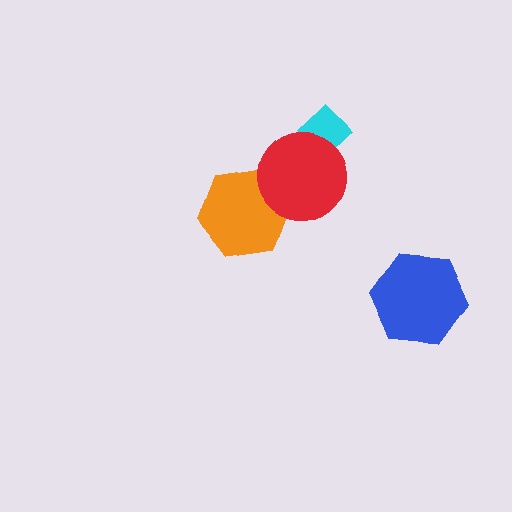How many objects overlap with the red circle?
2 objects overlap with the red circle.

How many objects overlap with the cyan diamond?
1 object overlaps with the cyan diamond.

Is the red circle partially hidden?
No, no other shape covers it.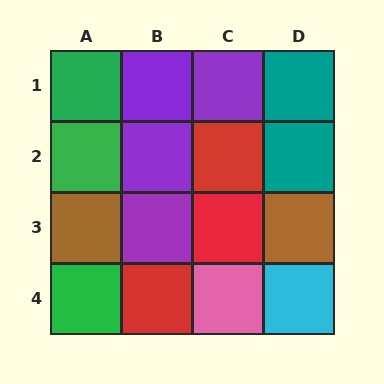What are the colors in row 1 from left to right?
Green, purple, purple, teal.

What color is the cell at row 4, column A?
Green.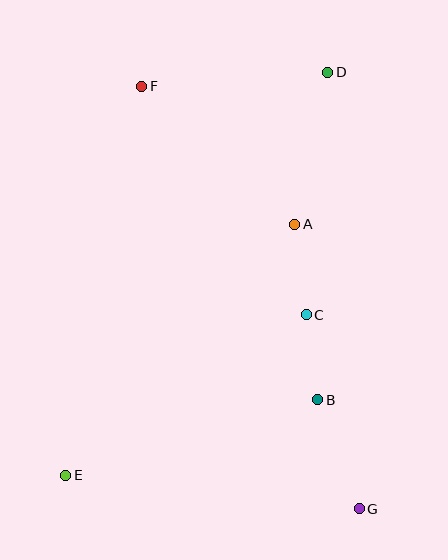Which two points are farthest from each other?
Points D and E are farthest from each other.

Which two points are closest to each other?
Points B and C are closest to each other.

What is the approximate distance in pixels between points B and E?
The distance between B and E is approximately 263 pixels.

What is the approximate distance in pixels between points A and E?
The distance between A and E is approximately 340 pixels.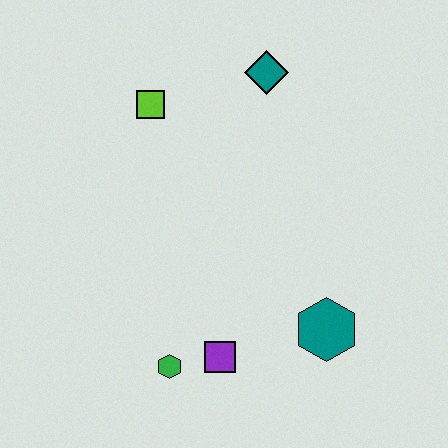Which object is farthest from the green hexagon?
The teal diamond is farthest from the green hexagon.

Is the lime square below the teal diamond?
Yes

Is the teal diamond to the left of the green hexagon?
No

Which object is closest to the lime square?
The teal diamond is closest to the lime square.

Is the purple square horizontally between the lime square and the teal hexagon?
Yes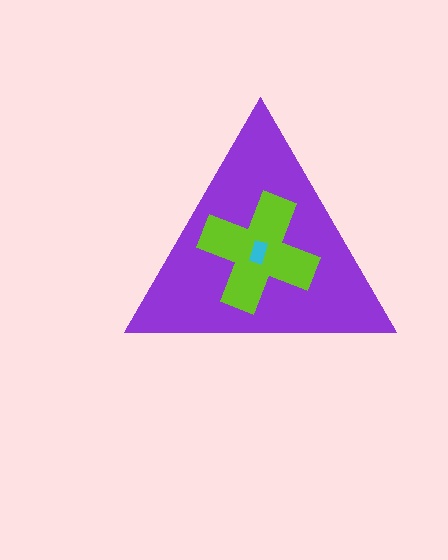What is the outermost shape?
The purple triangle.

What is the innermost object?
The cyan rectangle.